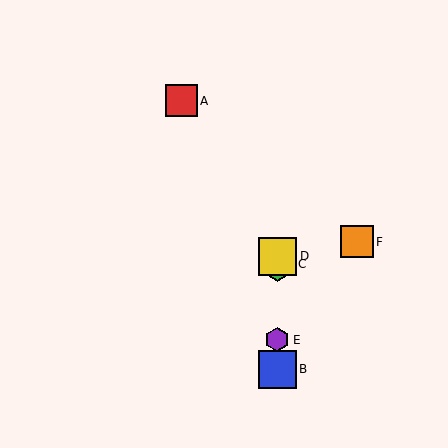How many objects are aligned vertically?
4 objects (B, C, D, E) are aligned vertically.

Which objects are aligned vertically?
Objects B, C, D, E are aligned vertically.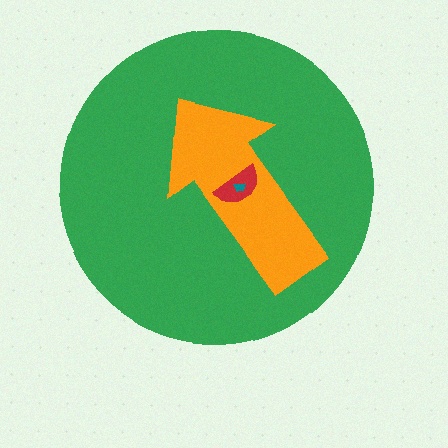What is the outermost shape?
The green circle.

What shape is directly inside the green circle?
The orange arrow.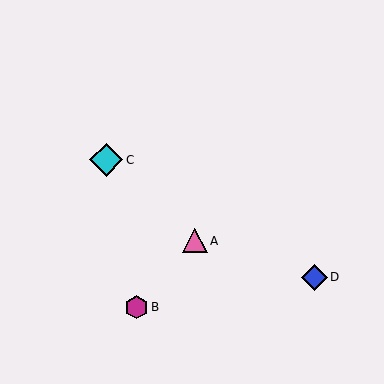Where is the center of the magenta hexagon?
The center of the magenta hexagon is at (136, 307).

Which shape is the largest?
The cyan diamond (labeled C) is the largest.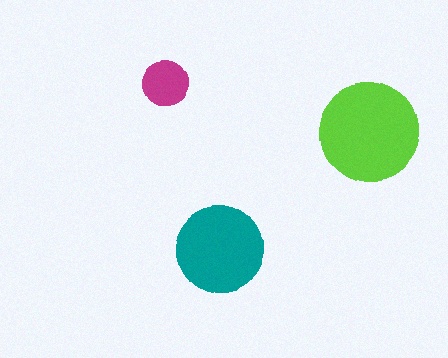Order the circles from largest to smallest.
the lime one, the teal one, the magenta one.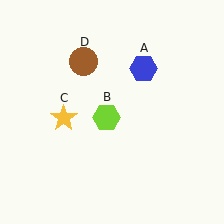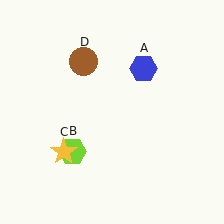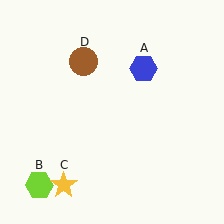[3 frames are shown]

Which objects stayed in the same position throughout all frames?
Blue hexagon (object A) and brown circle (object D) remained stationary.